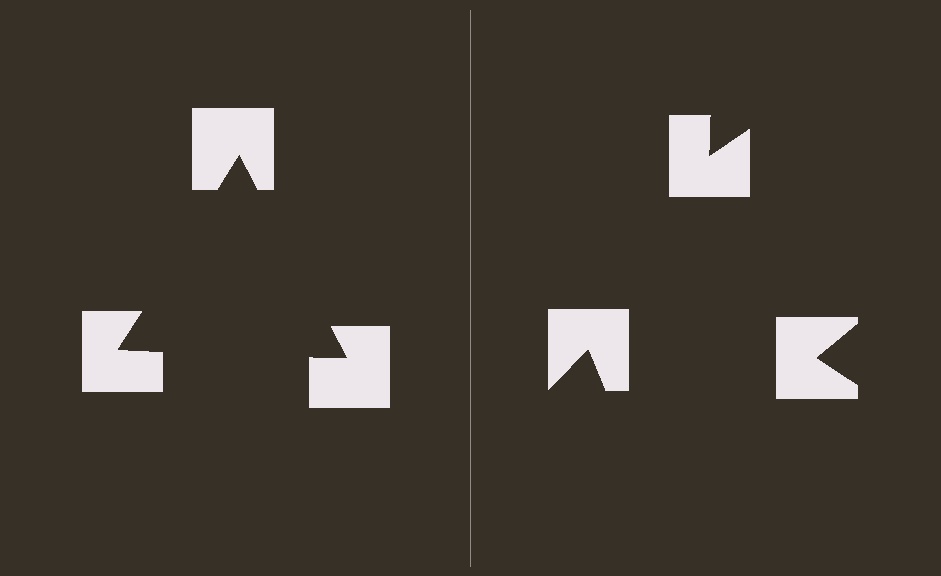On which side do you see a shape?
An illusory triangle appears on the left side. On the right side the wedge cuts are rotated, so no coherent shape forms.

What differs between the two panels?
The notched squares are positioned identically on both sides; only the wedge orientations differ. On the left they align to a triangle; on the right they are misaligned.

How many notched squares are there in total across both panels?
6 — 3 on each side.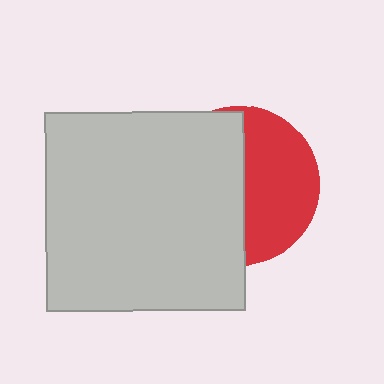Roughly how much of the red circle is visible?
About half of it is visible (roughly 46%).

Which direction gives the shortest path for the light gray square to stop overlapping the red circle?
Moving left gives the shortest separation.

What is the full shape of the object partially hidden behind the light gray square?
The partially hidden object is a red circle.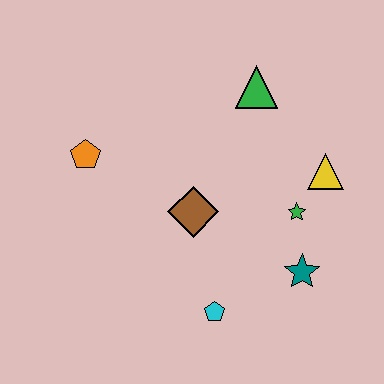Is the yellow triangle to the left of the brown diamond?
No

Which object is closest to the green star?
The yellow triangle is closest to the green star.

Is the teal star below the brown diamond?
Yes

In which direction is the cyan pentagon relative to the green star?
The cyan pentagon is below the green star.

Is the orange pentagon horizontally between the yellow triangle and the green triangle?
No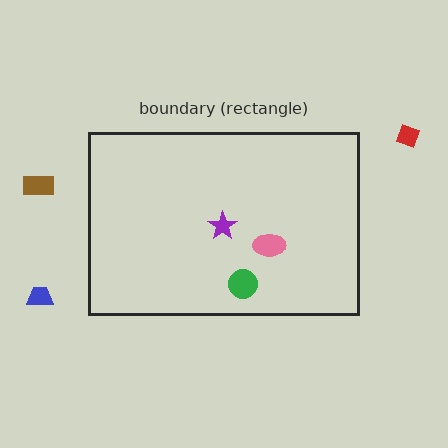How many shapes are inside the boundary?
3 inside, 3 outside.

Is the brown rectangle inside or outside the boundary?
Outside.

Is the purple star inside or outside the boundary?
Inside.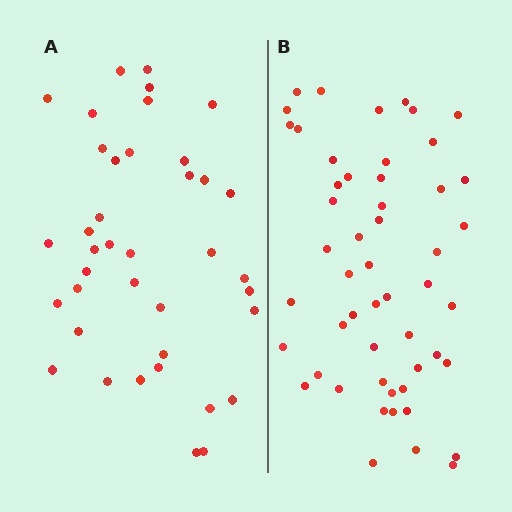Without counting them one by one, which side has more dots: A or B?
Region B (the right region) has more dots.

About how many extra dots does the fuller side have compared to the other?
Region B has approximately 15 more dots than region A.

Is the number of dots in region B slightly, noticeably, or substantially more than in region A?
Region B has noticeably more, but not dramatically so. The ratio is roughly 1.3 to 1.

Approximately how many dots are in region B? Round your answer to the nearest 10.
About 50 dots. (The exact count is 52, which rounds to 50.)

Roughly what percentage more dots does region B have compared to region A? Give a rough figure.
About 35% more.